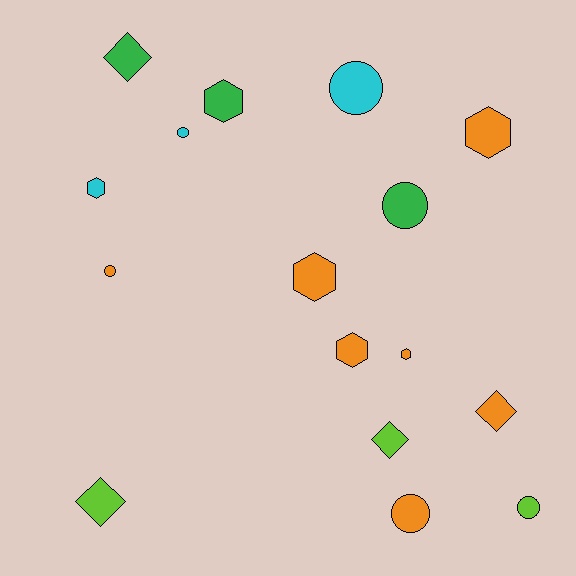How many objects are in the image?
There are 16 objects.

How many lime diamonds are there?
There are 2 lime diamonds.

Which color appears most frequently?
Orange, with 7 objects.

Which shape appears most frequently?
Circle, with 6 objects.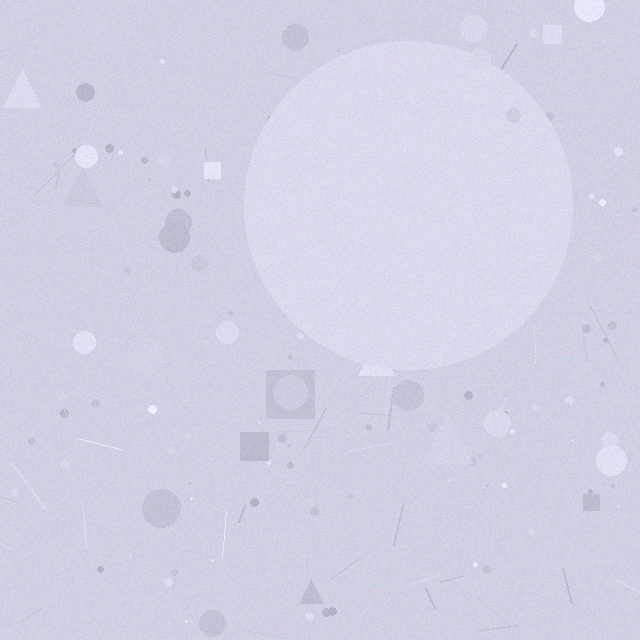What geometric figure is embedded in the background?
A circle is embedded in the background.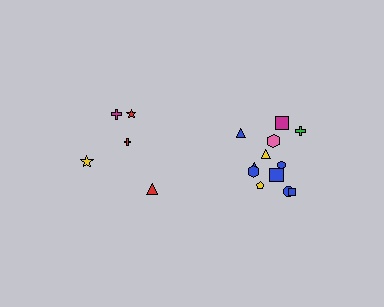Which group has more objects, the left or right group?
The right group.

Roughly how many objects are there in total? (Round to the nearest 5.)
Roughly 15 objects in total.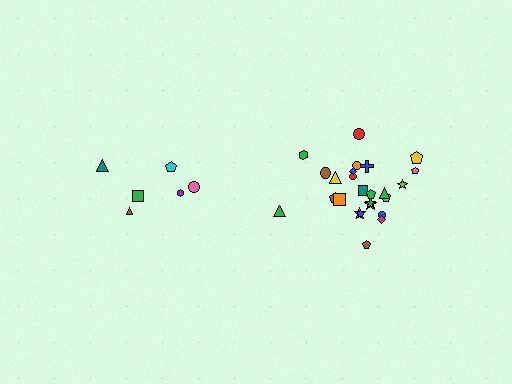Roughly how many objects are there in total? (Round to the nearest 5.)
Roughly 30 objects in total.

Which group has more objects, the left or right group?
The right group.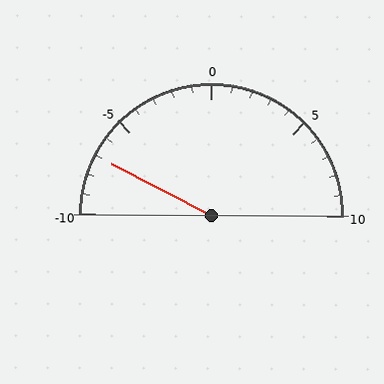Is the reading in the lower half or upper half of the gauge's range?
The reading is in the lower half of the range (-10 to 10).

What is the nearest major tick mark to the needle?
The nearest major tick mark is -5.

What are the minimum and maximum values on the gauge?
The gauge ranges from -10 to 10.